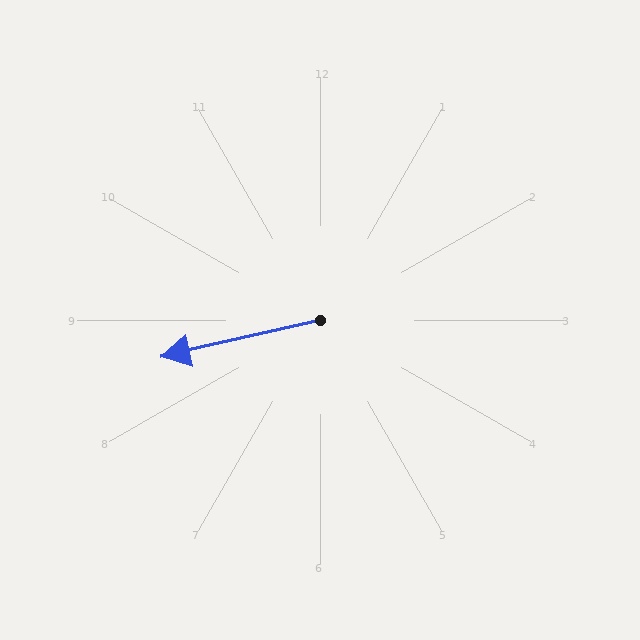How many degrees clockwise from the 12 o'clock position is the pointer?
Approximately 257 degrees.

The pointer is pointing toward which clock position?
Roughly 9 o'clock.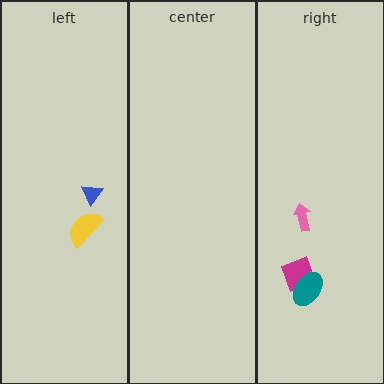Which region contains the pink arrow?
The right region.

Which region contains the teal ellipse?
The right region.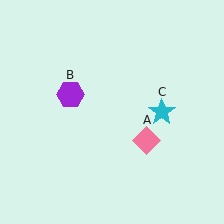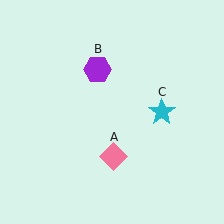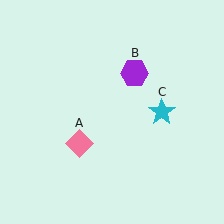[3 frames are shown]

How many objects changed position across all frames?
2 objects changed position: pink diamond (object A), purple hexagon (object B).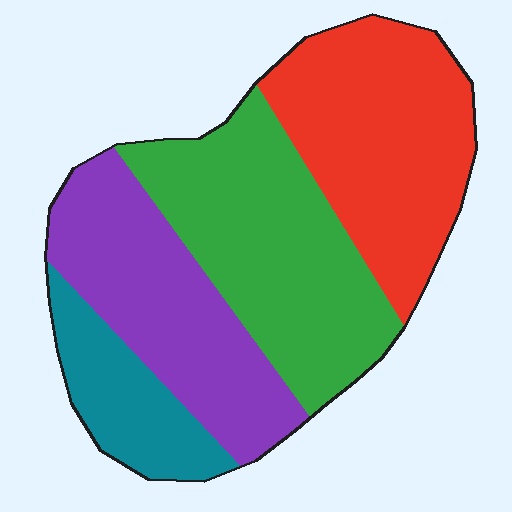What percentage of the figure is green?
Green takes up about one third (1/3) of the figure.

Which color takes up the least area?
Teal, at roughly 15%.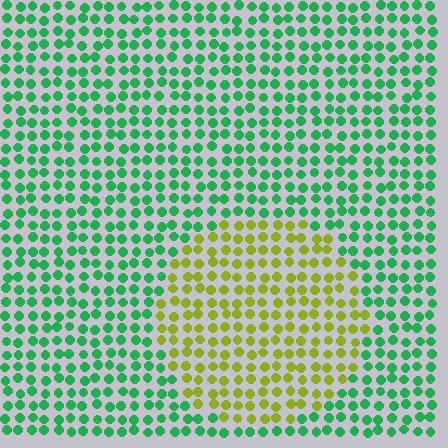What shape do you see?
I see a circle.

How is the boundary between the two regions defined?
The boundary is defined purely by a slight shift in hue (about 67 degrees). Spacing, size, and orientation are identical on both sides.